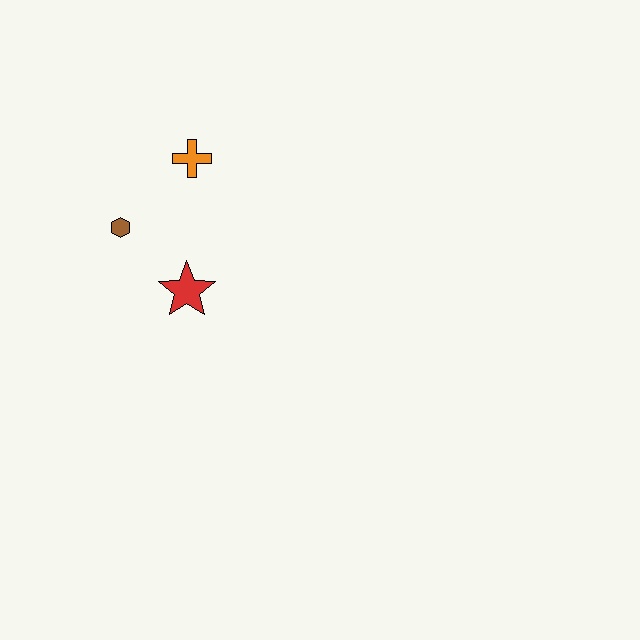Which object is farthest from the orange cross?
The red star is farthest from the orange cross.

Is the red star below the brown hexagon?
Yes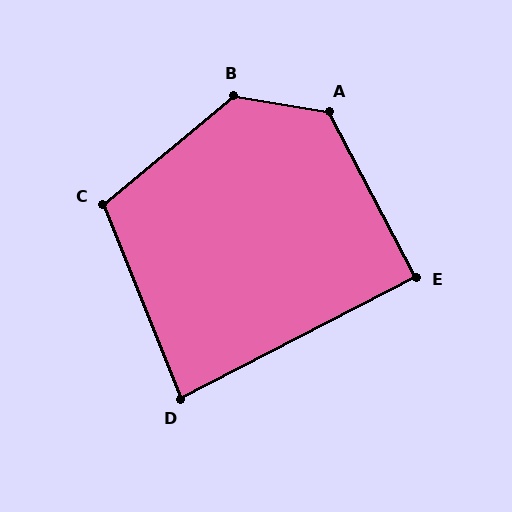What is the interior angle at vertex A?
Approximately 127 degrees (obtuse).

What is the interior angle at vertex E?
Approximately 90 degrees (approximately right).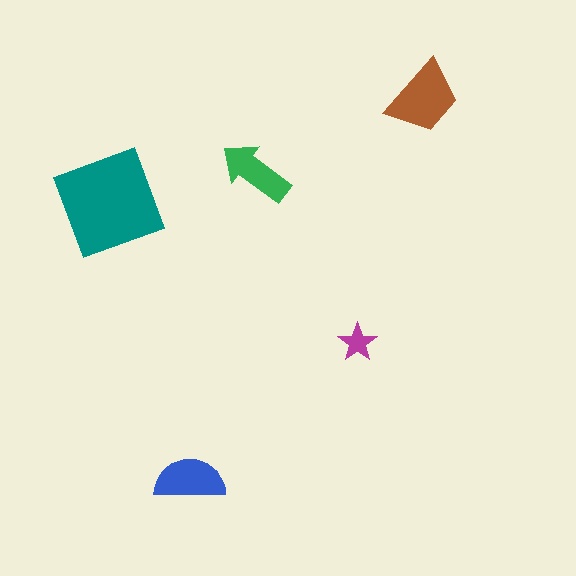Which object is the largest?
The teal square.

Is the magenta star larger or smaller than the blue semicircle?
Smaller.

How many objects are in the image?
There are 5 objects in the image.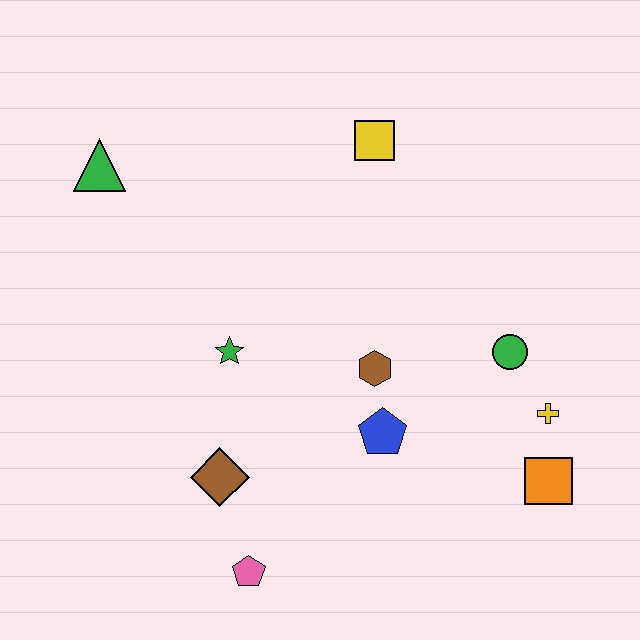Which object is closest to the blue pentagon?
The brown hexagon is closest to the blue pentagon.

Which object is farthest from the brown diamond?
The yellow square is farthest from the brown diamond.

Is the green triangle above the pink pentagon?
Yes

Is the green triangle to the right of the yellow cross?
No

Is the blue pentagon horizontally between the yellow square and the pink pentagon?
No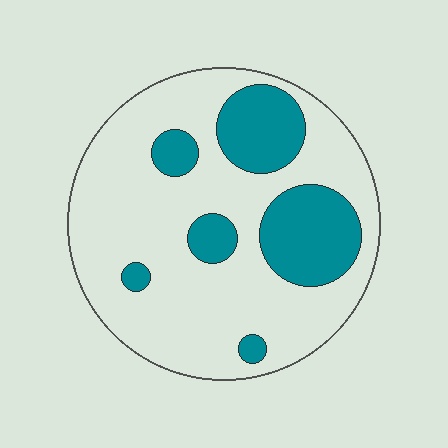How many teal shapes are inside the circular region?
6.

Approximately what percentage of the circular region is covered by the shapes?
Approximately 25%.